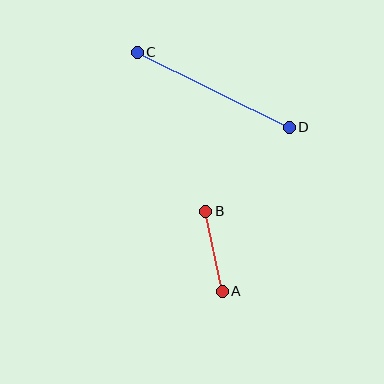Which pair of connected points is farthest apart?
Points C and D are farthest apart.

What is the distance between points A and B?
The distance is approximately 82 pixels.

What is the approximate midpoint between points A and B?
The midpoint is at approximately (214, 251) pixels.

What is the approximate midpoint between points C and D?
The midpoint is at approximately (213, 90) pixels.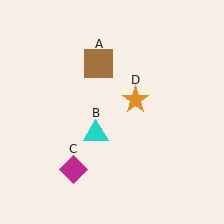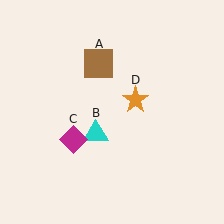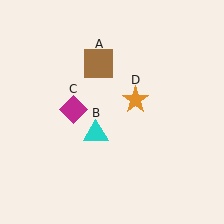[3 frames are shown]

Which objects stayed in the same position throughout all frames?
Brown square (object A) and cyan triangle (object B) and orange star (object D) remained stationary.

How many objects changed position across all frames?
1 object changed position: magenta diamond (object C).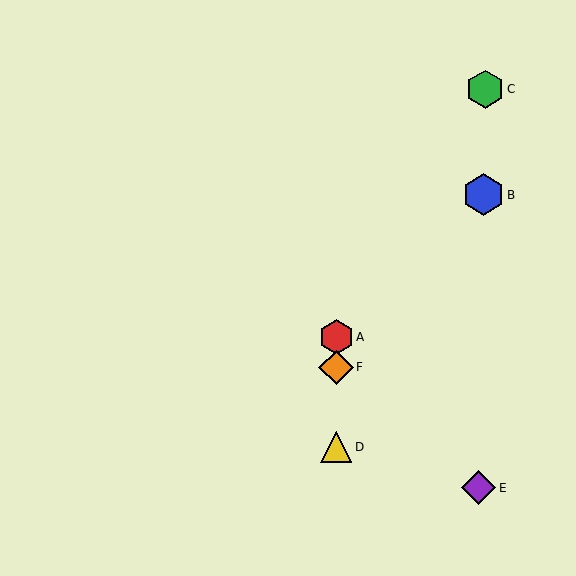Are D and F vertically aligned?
Yes, both are at x≈336.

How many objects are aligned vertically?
3 objects (A, D, F) are aligned vertically.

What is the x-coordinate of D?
Object D is at x≈336.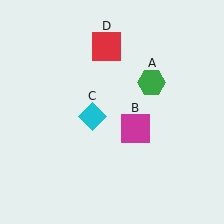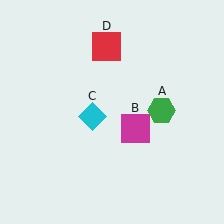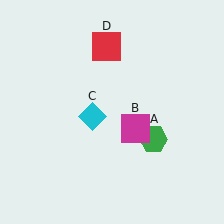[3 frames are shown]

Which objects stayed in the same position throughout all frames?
Magenta square (object B) and cyan diamond (object C) and red square (object D) remained stationary.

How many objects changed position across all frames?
1 object changed position: green hexagon (object A).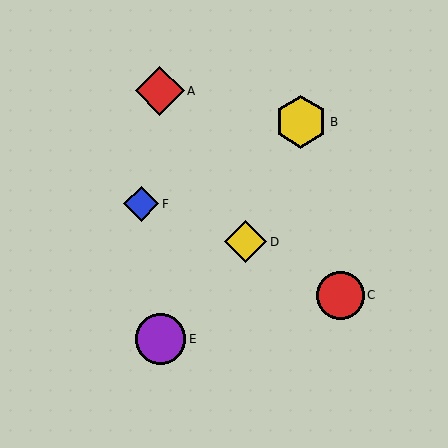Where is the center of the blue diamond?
The center of the blue diamond is at (141, 204).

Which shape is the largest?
The yellow hexagon (labeled B) is the largest.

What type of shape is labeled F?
Shape F is a blue diamond.